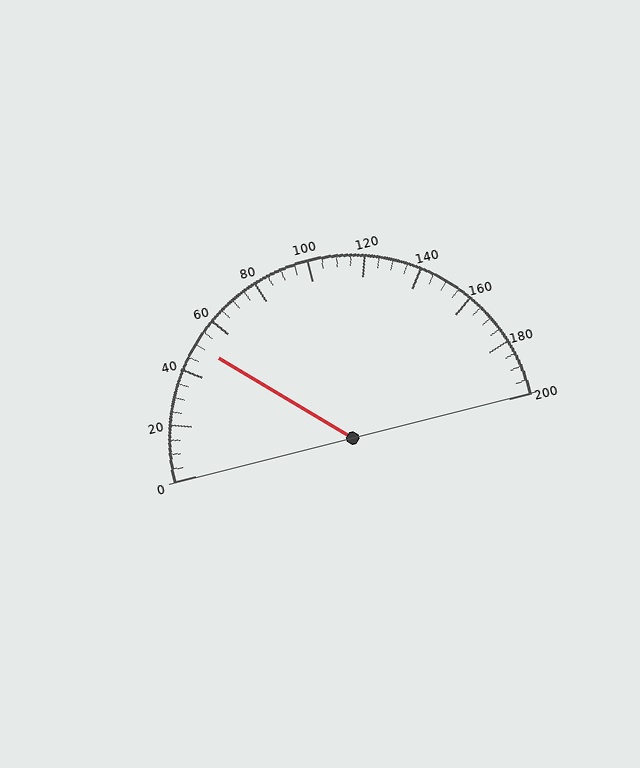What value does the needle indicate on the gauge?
The needle indicates approximately 50.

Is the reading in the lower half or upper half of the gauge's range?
The reading is in the lower half of the range (0 to 200).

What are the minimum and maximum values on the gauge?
The gauge ranges from 0 to 200.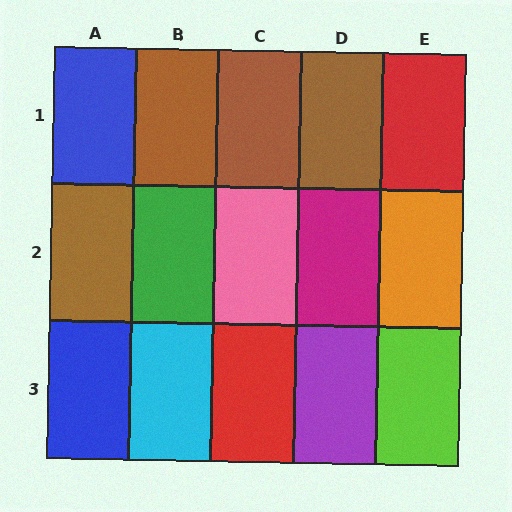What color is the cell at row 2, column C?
Pink.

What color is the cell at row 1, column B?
Brown.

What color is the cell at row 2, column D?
Magenta.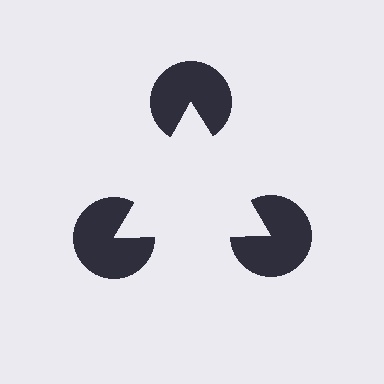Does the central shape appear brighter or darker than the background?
It typically appears slightly brighter than the background, even though no actual brightness change is drawn.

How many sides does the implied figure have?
3 sides.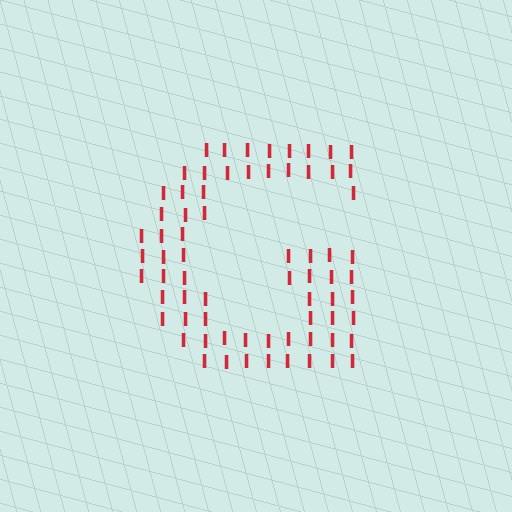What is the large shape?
The large shape is the letter G.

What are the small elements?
The small elements are letter I's.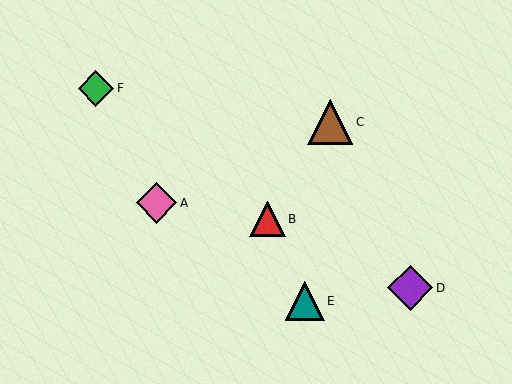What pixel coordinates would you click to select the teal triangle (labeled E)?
Click at (305, 301) to select the teal triangle E.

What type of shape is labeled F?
Shape F is a green diamond.